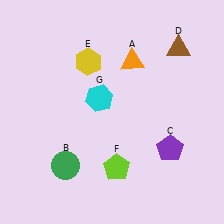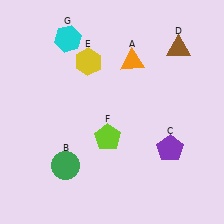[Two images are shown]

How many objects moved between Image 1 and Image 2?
2 objects moved between the two images.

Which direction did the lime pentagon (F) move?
The lime pentagon (F) moved up.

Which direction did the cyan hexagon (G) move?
The cyan hexagon (G) moved up.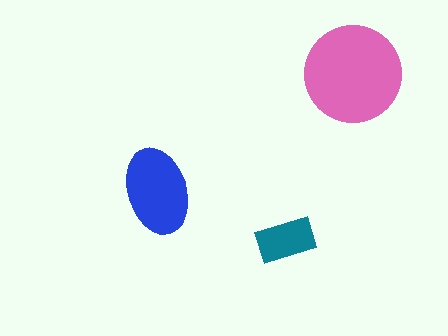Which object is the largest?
The pink circle.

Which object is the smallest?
The teal rectangle.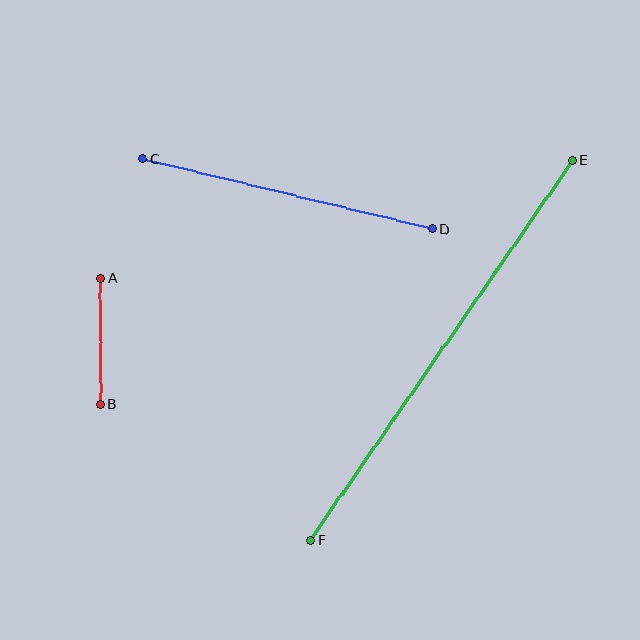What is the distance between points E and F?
The distance is approximately 462 pixels.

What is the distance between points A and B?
The distance is approximately 126 pixels.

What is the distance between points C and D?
The distance is approximately 297 pixels.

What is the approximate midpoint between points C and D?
The midpoint is at approximately (287, 194) pixels.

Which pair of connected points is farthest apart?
Points E and F are farthest apart.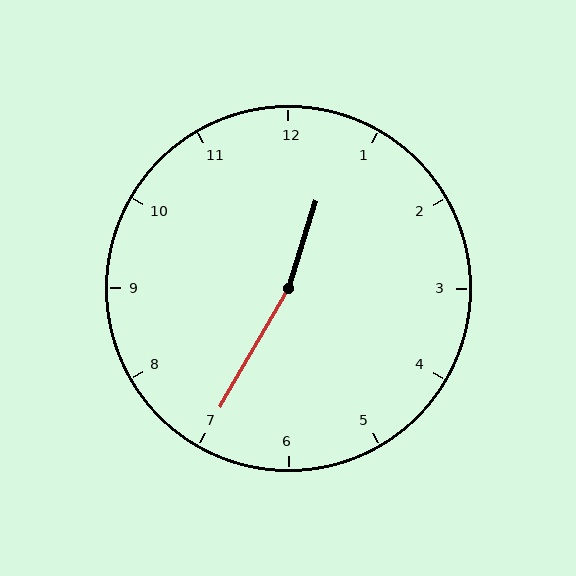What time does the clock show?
12:35.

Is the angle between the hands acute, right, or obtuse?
It is obtuse.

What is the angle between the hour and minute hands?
Approximately 168 degrees.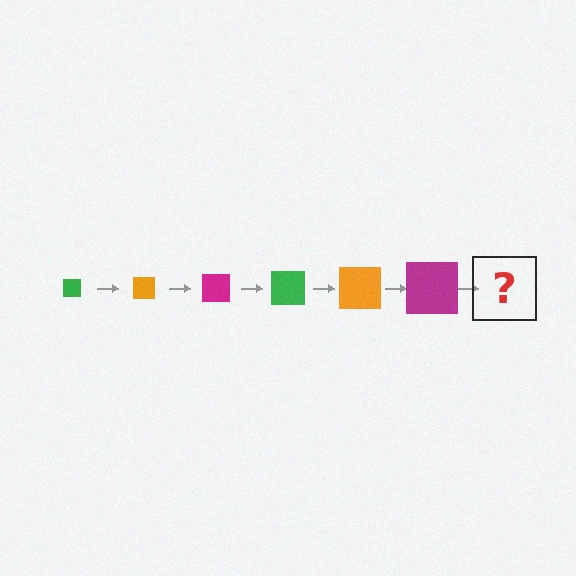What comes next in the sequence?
The next element should be a green square, larger than the previous one.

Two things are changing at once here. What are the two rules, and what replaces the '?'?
The two rules are that the square grows larger each step and the color cycles through green, orange, and magenta. The '?' should be a green square, larger than the previous one.